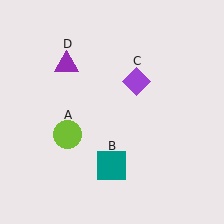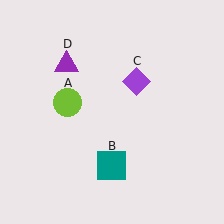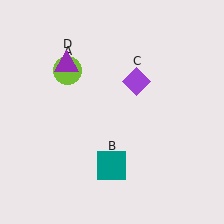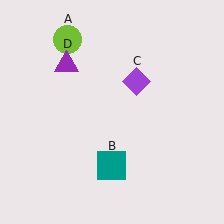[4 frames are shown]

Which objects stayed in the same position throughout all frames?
Teal square (object B) and purple diamond (object C) and purple triangle (object D) remained stationary.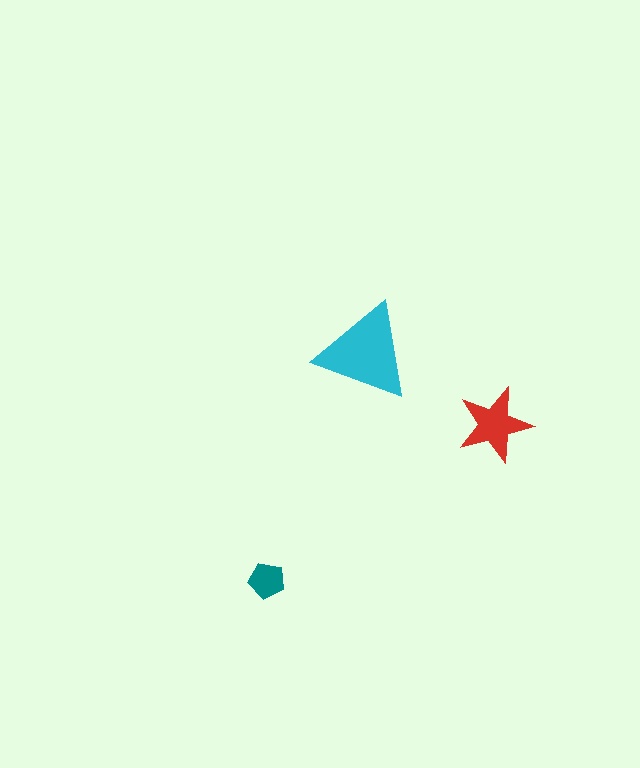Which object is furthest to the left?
The teal pentagon is leftmost.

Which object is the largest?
The cyan triangle.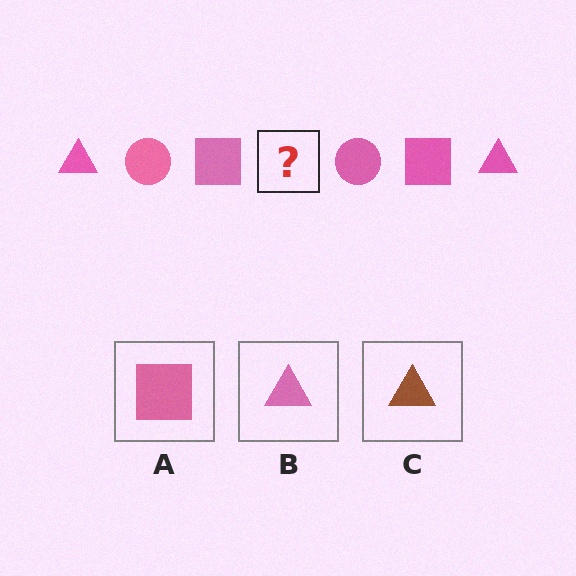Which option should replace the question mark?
Option B.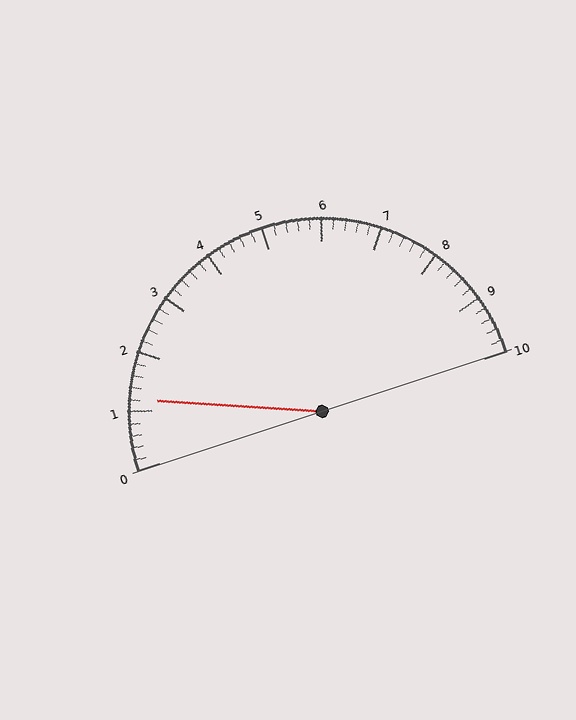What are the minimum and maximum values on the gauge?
The gauge ranges from 0 to 10.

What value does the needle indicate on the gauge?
The needle indicates approximately 1.2.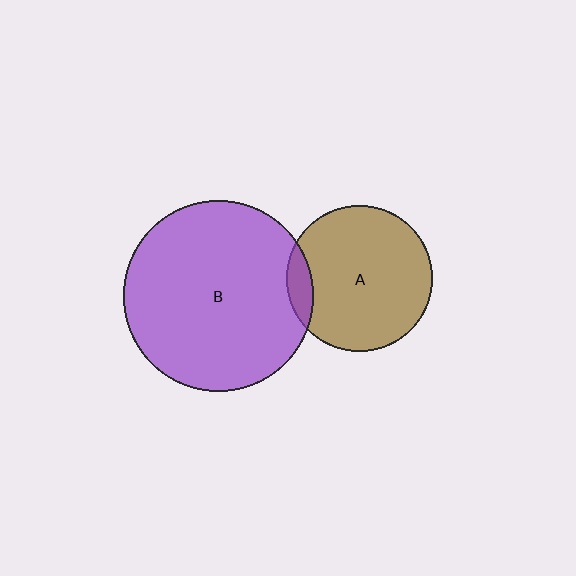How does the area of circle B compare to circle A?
Approximately 1.7 times.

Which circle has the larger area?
Circle B (purple).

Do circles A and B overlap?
Yes.